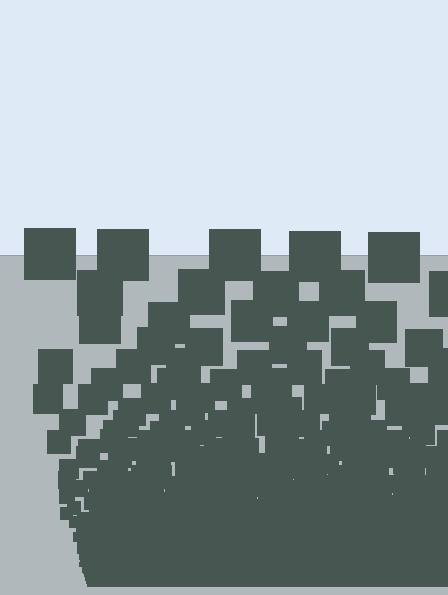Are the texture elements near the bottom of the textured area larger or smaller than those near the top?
Smaller. The gradient is inverted — elements near the bottom are smaller and denser.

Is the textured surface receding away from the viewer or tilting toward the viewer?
The surface appears to tilt toward the viewer. Texture elements get larger and sparser toward the top.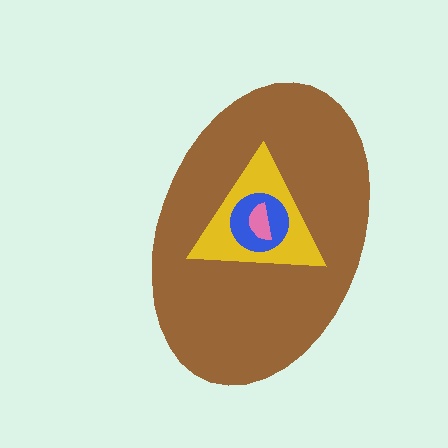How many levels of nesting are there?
4.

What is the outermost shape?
The brown ellipse.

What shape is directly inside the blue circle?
The pink semicircle.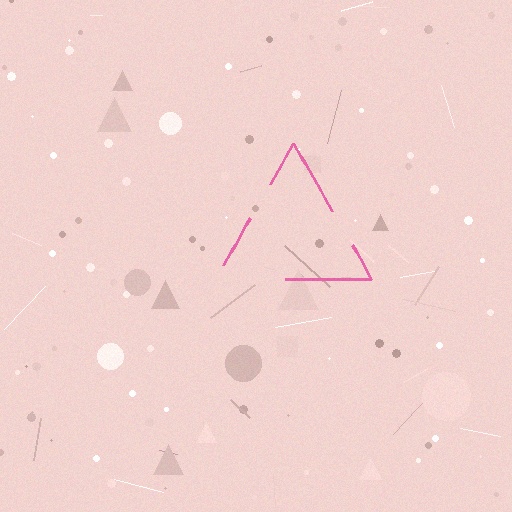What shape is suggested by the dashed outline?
The dashed outline suggests a triangle.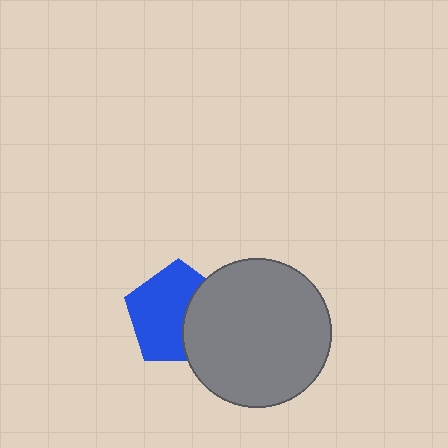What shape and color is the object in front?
The object in front is a gray circle.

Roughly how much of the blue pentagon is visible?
About half of it is visible (roughly 64%).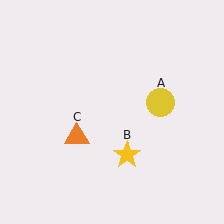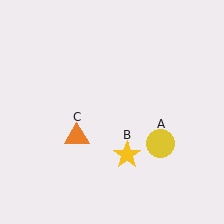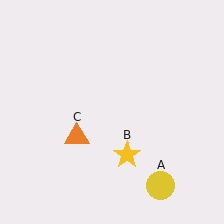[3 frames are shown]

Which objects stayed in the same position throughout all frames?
Yellow star (object B) and orange triangle (object C) remained stationary.